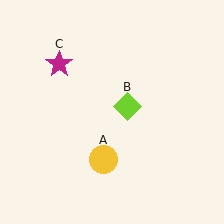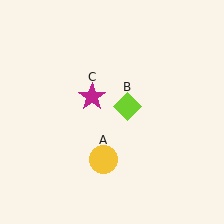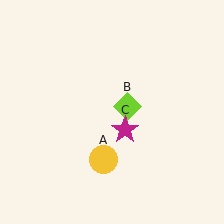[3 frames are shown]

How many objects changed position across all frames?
1 object changed position: magenta star (object C).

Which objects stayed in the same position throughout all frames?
Yellow circle (object A) and lime diamond (object B) remained stationary.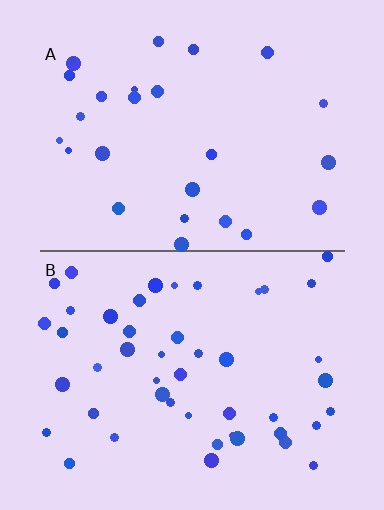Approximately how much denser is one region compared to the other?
Approximately 1.8× — region B over region A.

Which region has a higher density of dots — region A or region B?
B (the bottom).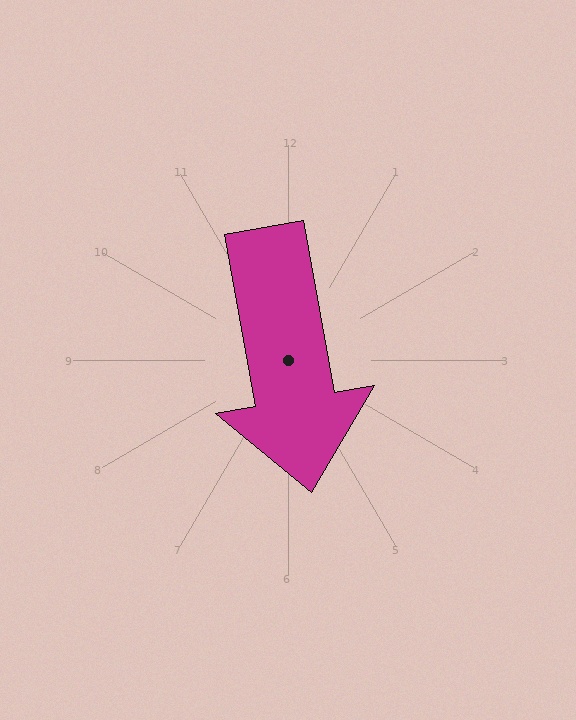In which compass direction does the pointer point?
South.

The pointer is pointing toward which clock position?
Roughly 6 o'clock.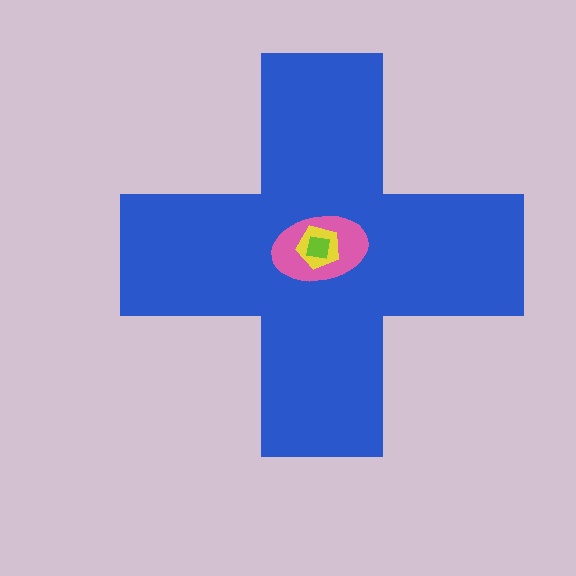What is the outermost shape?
The blue cross.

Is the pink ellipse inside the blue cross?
Yes.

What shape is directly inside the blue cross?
The pink ellipse.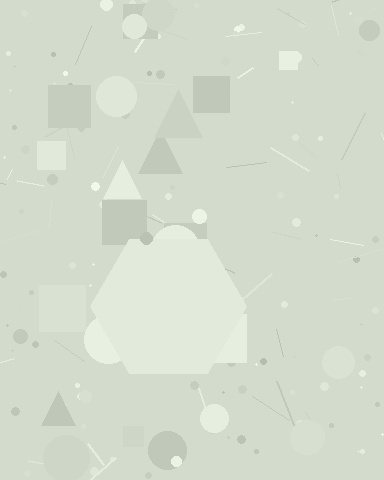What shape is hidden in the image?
A hexagon is hidden in the image.